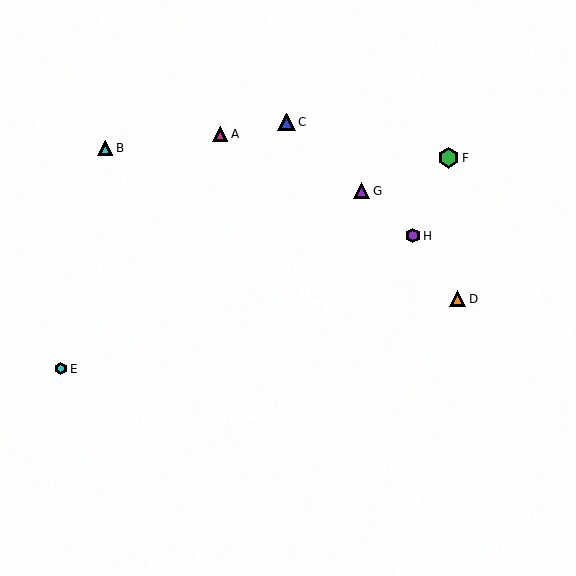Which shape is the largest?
The green hexagon (labeled F) is the largest.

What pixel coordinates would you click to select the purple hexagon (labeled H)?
Click at (413, 236) to select the purple hexagon H.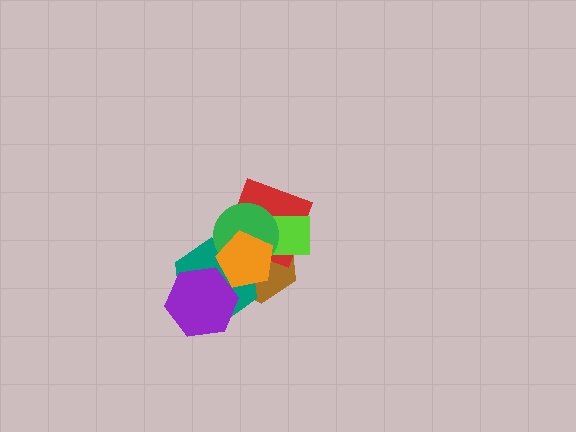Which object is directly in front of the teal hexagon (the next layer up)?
The purple hexagon is directly in front of the teal hexagon.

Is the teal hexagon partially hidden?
Yes, it is partially covered by another shape.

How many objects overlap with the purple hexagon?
3 objects overlap with the purple hexagon.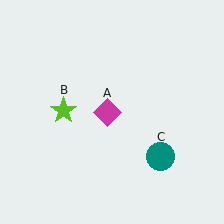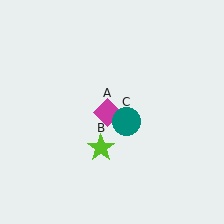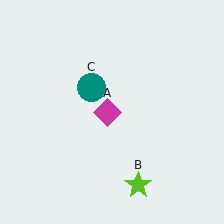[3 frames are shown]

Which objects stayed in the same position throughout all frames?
Magenta diamond (object A) remained stationary.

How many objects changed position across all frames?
2 objects changed position: lime star (object B), teal circle (object C).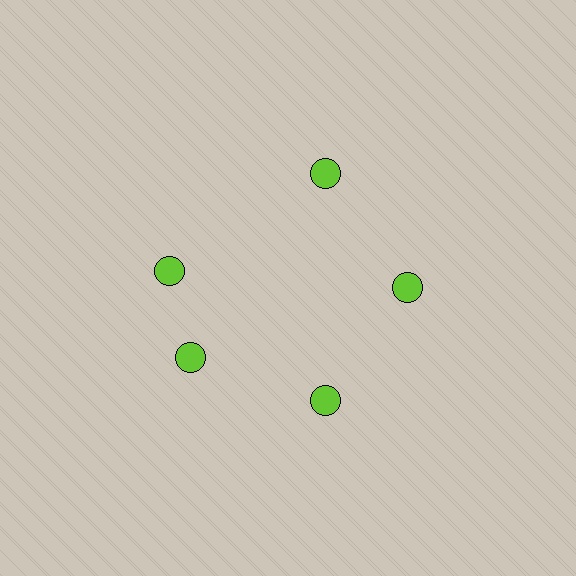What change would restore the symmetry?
The symmetry would be restored by rotating it back into even spacing with its neighbors so that all 5 circles sit at equal angles and equal distance from the center.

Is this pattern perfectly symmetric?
No. The 5 lime circles are arranged in a ring, but one element near the 10 o'clock position is rotated out of alignment along the ring, breaking the 5-fold rotational symmetry.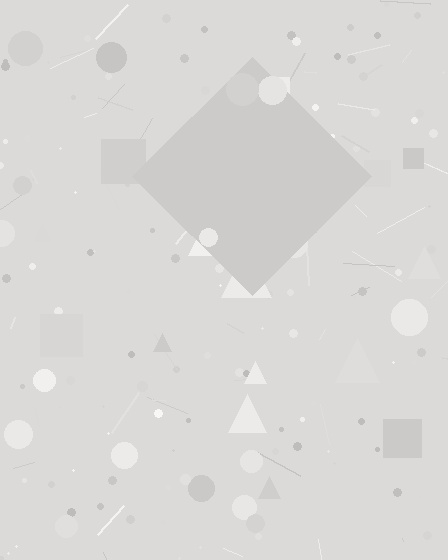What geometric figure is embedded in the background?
A diamond is embedded in the background.